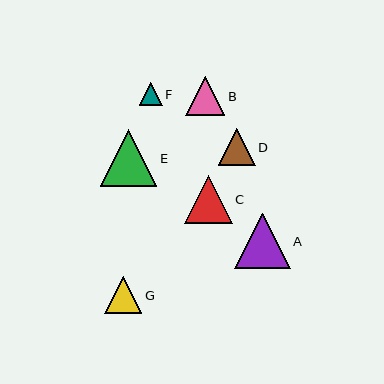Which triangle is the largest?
Triangle E is the largest with a size of approximately 56 pixels.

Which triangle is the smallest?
Triangle F is the smallest with a size of approximately 23 pixels.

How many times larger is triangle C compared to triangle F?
Triangle C is approximately 2.1 times the size of triangle F.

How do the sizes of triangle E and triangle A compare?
Triangle E and triangle A are approximately the same size.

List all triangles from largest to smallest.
From largest to smallest: E, A, C, B, D, G, F.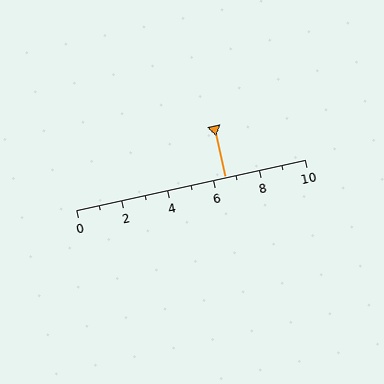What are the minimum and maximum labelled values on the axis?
The axis runs from 0 to 10.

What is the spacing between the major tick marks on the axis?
The major ticks are spaced 2 apart.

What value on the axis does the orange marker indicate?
The marker indicates approximately 6.5.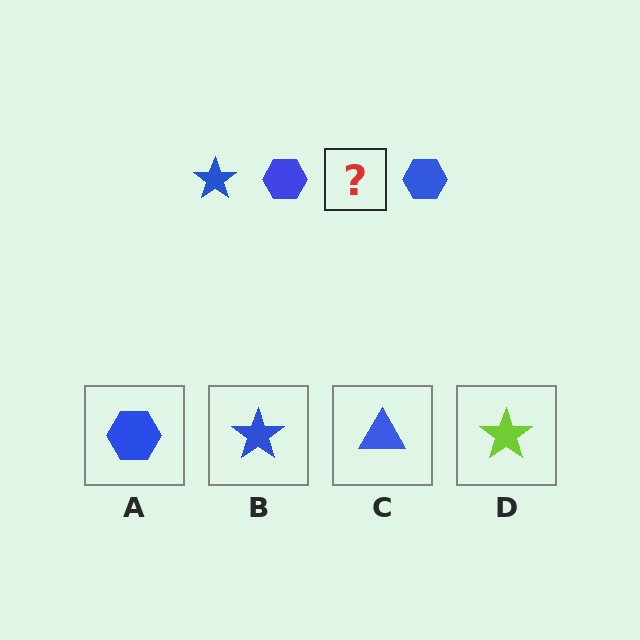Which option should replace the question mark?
Option B.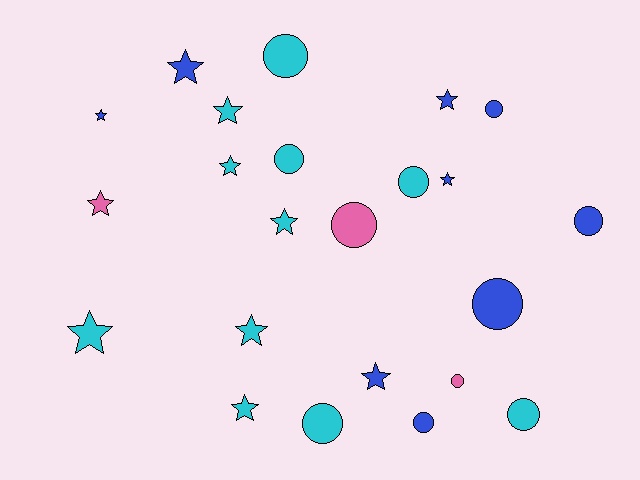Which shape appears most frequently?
Star, with 12 objects.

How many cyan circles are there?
There are 5 cyan circles.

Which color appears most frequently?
Cyan, with 11 objects.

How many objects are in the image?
There are 23 objects.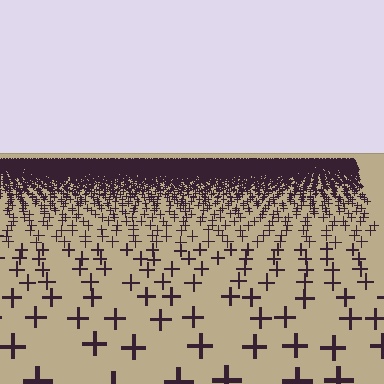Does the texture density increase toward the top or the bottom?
Density increases toward the top.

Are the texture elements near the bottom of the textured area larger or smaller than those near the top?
Larger. Near the bottom, elements are closer to the viewer and appear at a bigger on-screen size.